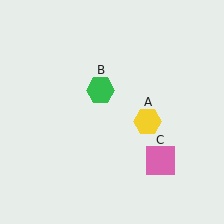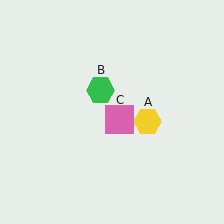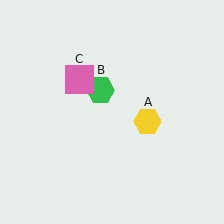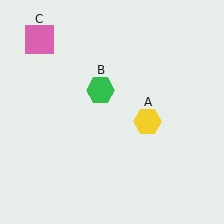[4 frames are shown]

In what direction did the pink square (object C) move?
The pink square (object C) moved up and to the left.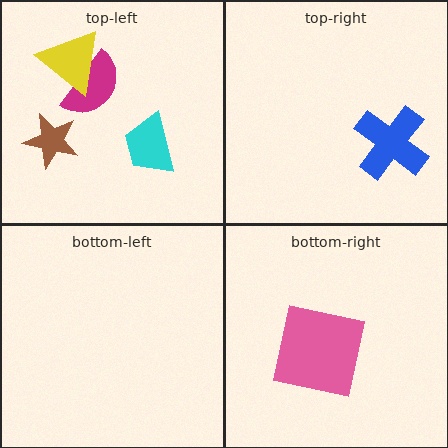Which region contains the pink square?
The bottom-right region.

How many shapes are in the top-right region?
1.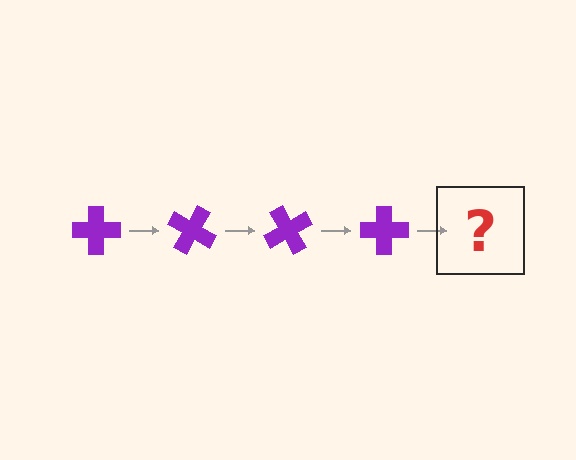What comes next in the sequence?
The next element should be a purple cross rotated 120 degrees.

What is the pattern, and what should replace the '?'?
The pattern is that the cross rotates 30 degrees each step. The '?' should be a purple cross rotated 120 degrees.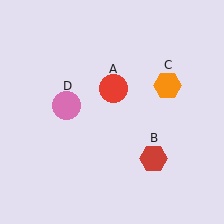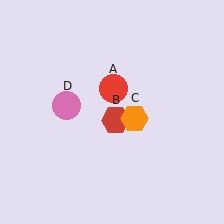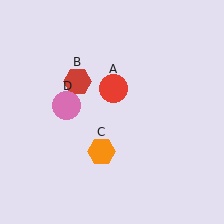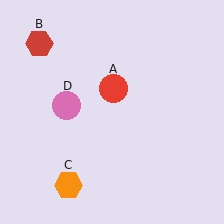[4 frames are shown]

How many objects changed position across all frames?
2 objects changed position: red hexagon (object B), orange hexagon (object C).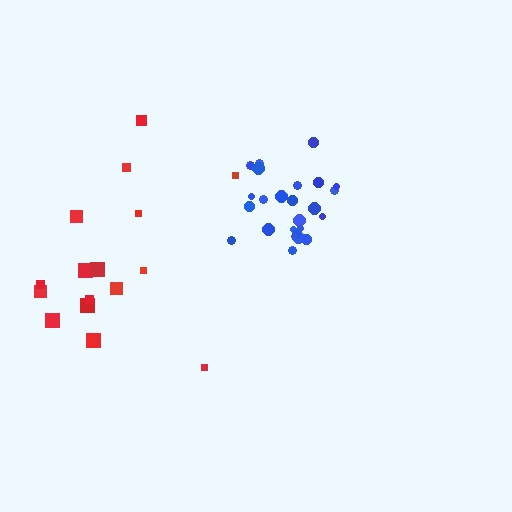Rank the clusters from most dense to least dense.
blue, red.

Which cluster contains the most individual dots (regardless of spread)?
Blue (27).